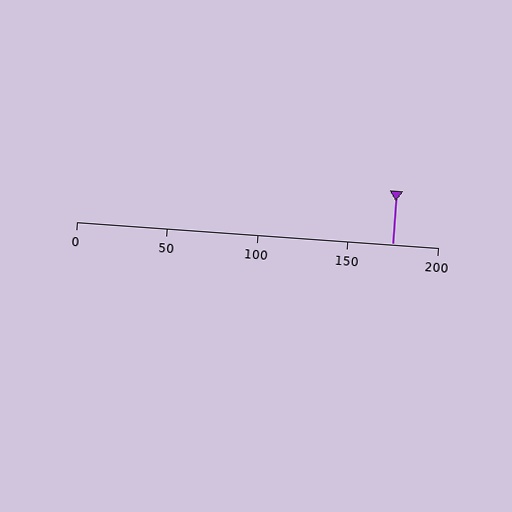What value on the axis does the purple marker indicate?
The marker indicates approximately 175.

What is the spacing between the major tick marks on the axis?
The major ticks are spaced 50 apart.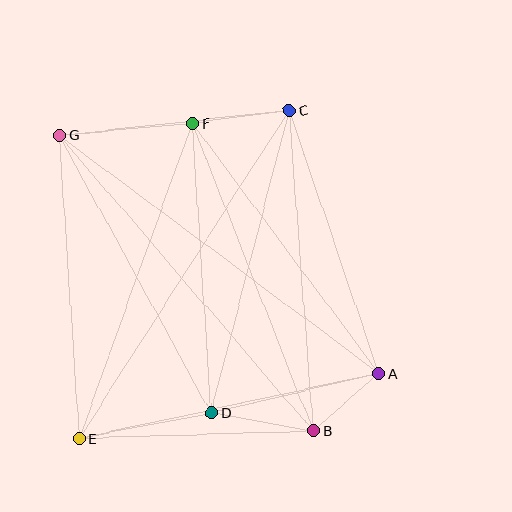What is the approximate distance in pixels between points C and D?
The distance between C and D is approximately 313 pixels.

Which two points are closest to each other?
Points A and B are closest to each other.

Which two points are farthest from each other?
Points A and G are farthest from each other.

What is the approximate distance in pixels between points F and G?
The distance between F and G is approximately 133 pixels.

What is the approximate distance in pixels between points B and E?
The distance between B and E is approximately 234 pixels.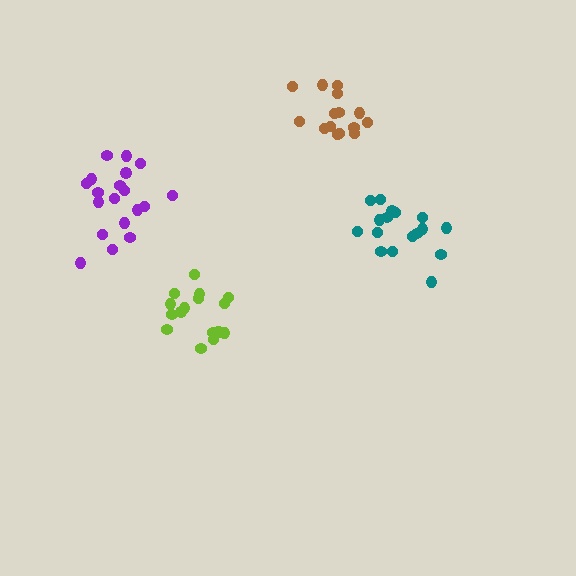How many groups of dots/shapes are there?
There are 4 groups.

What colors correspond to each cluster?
The clusters are colored: lime, brown, teal, purple.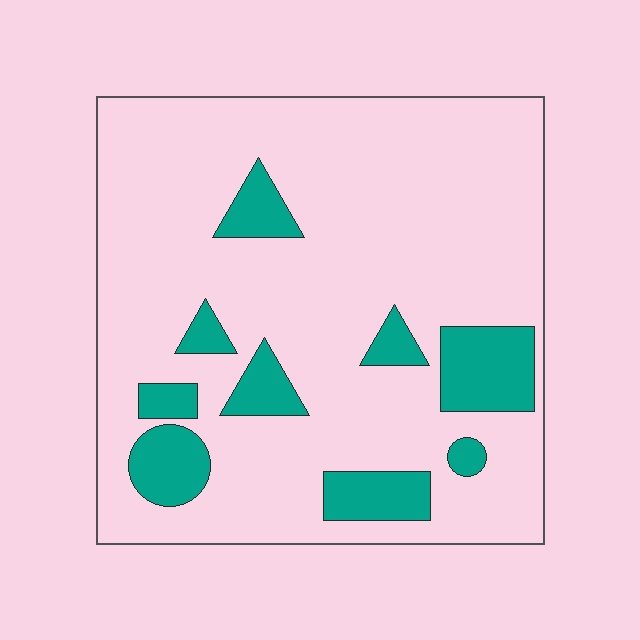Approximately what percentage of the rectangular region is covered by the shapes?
Approximately 15%.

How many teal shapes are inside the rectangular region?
9.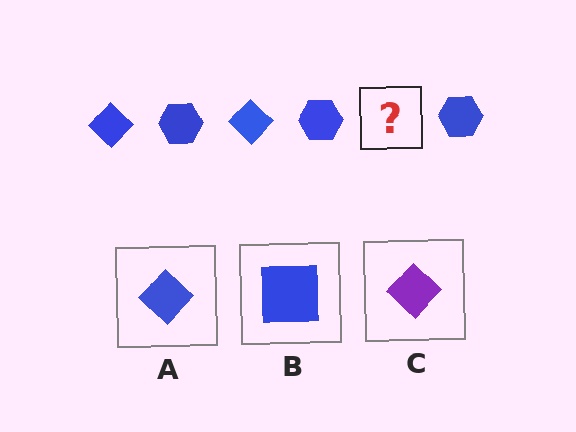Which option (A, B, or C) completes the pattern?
A.